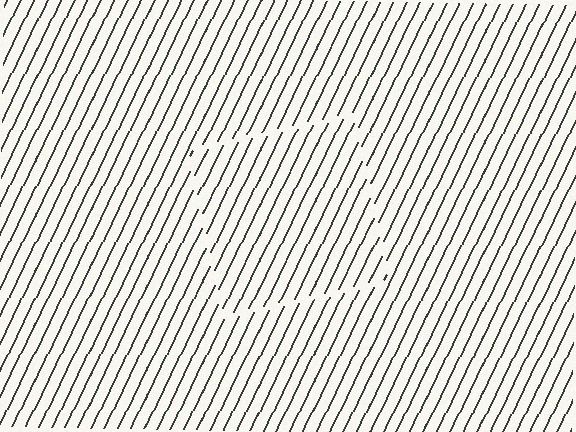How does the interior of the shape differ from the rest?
The interior of the shape contains the same grating, shifted by half a period — the contour is defined by the phase discontinuity where line-ends from the inner and outer gratings abut.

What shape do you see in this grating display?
An illusory square. The interior of the shape contains the same grating, shifted by half a period — the contour is defined by the phase discontinuity where line-ends from the inner and outer gratings abut.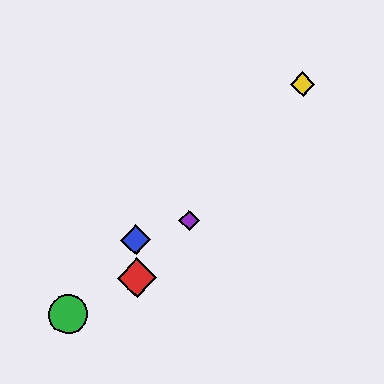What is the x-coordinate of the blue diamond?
The blue diamond is at x≈136.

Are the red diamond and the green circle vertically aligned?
No, the red diamond is at x≈137 and the green circle is at x≈68.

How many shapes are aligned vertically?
2 shapes (the red diamond, the blue diamond) are aligned vertically.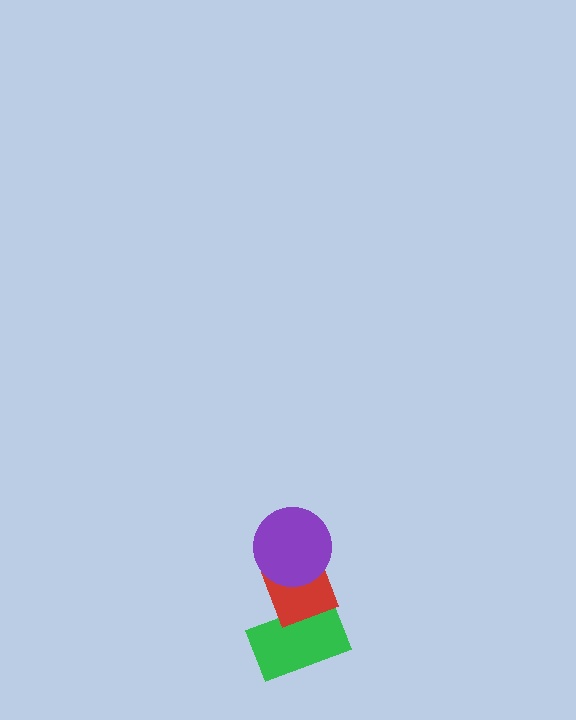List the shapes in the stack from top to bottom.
From top to bottom: the purple circle, the red diamond, the green rectangle.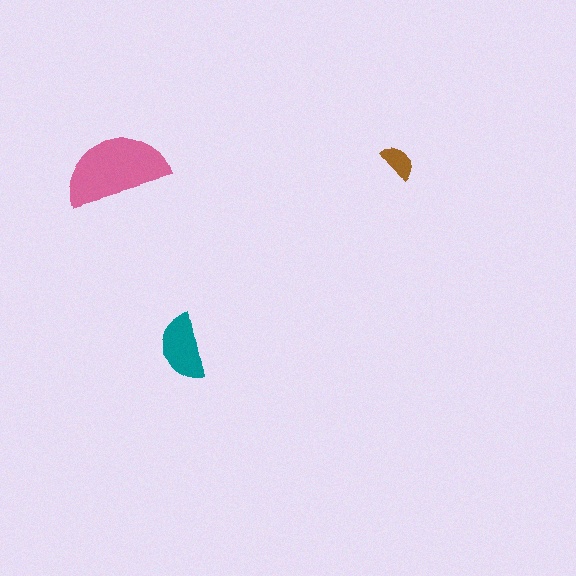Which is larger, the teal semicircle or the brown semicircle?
The teal one.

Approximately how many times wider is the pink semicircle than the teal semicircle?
About 1.5 times wider.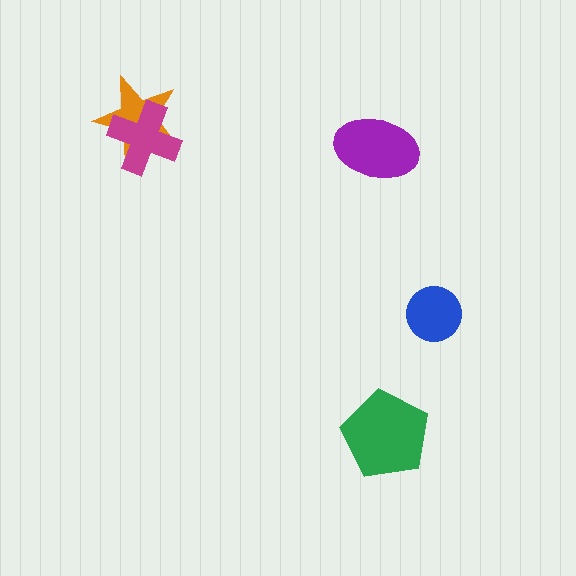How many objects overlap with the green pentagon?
0 objects overlap with the green pentagon.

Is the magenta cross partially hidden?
No, no other shape covers it.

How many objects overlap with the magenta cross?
1 object overlaps with the magenta cross.